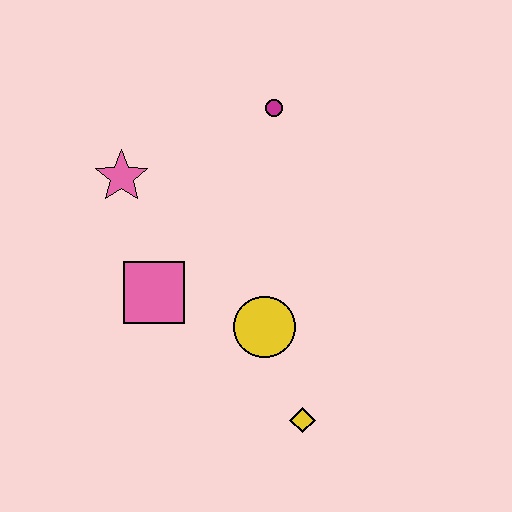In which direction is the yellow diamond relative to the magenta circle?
The yellow diamond is below the magenta circle.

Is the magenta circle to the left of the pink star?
No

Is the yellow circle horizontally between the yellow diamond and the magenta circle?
No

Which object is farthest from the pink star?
The yellow diamond is farthest from the pink star.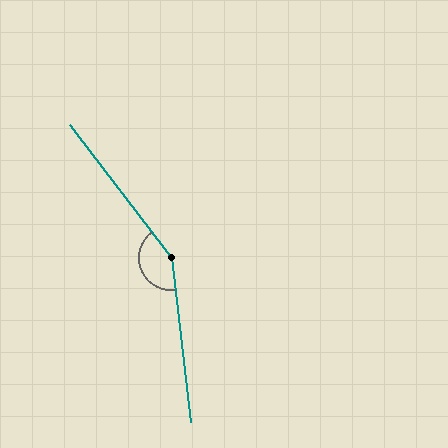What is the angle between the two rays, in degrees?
Approximately 149 degrees.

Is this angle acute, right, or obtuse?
It is obtuse.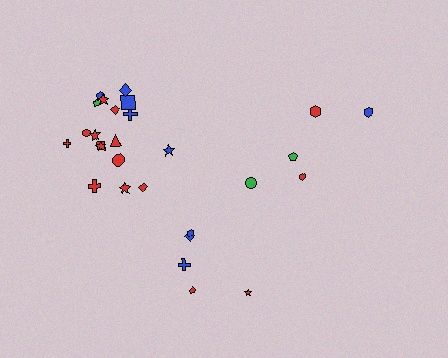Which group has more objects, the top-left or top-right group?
The top-left group.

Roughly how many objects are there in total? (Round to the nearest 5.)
Roughly 30 objects in total.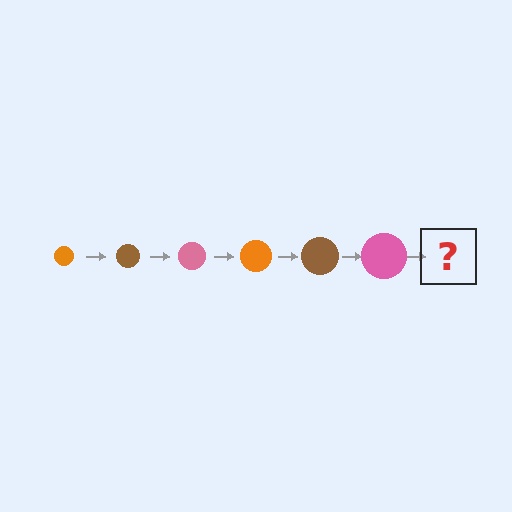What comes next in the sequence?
The next element should be an orange circle, larger than the previous one.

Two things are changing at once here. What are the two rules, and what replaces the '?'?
The two rules are that the circle grows larger each step and the color cycles through orange, brown, and pink. The '?' should be an orange circle, larger than the previous one.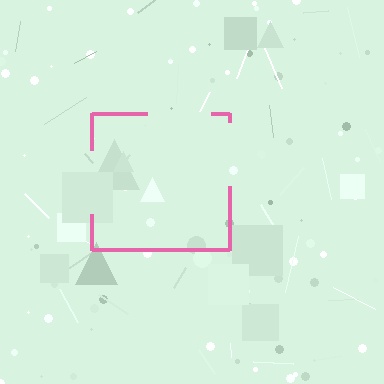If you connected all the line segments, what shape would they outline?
They would outline a square.